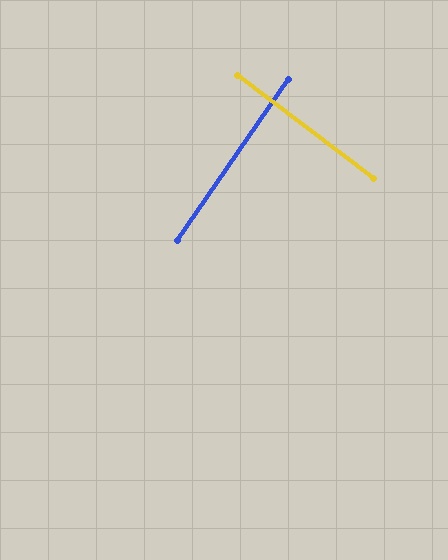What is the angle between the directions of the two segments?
Approximately 88 degrees.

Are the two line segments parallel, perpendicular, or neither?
Perpendicular — they meet at approximately 88°.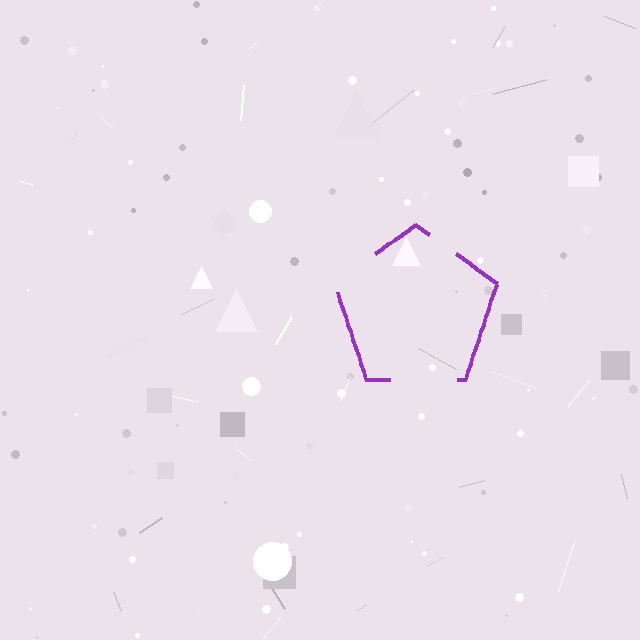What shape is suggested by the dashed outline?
The dashed outline suggests a pentagon.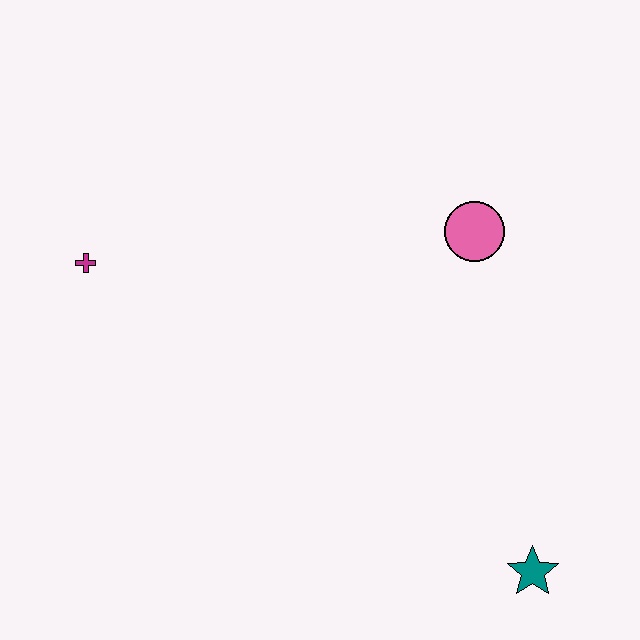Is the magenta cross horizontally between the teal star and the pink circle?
No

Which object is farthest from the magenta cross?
The teal star is farthest from the magenta cross.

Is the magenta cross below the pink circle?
Yes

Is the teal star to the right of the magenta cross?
Yes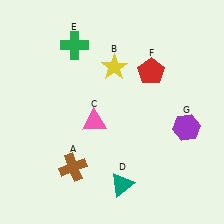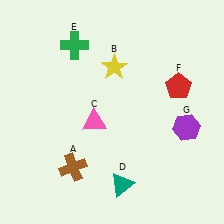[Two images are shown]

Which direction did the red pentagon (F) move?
The red pentagon (F) moved right.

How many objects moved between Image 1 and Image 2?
1 object moved between the two images.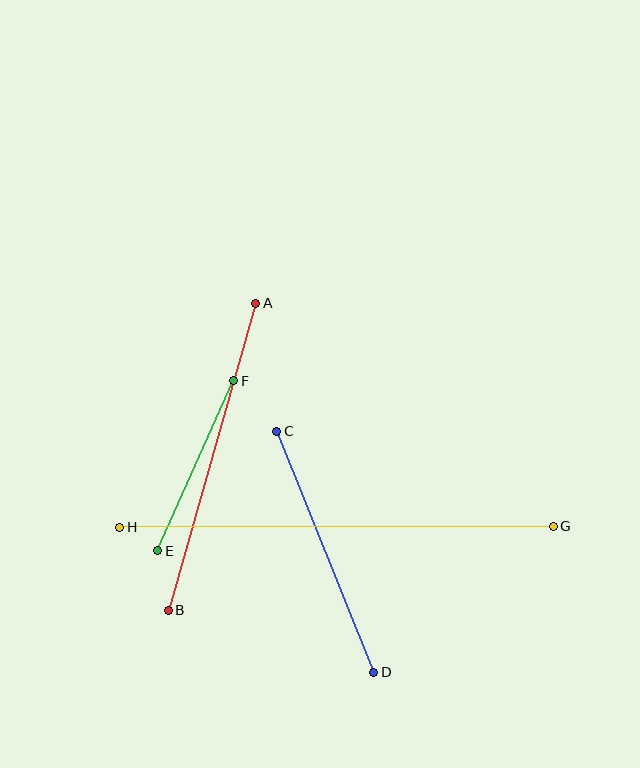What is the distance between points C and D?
The distance is approximately 260 pixels.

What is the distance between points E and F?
The distance is approximately 186 pixels.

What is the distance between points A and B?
The distance is approximately 319 pixels.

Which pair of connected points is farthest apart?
Points G and H are farthest apart.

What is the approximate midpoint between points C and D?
The midpoint is at approximately (325, 552) pixels.